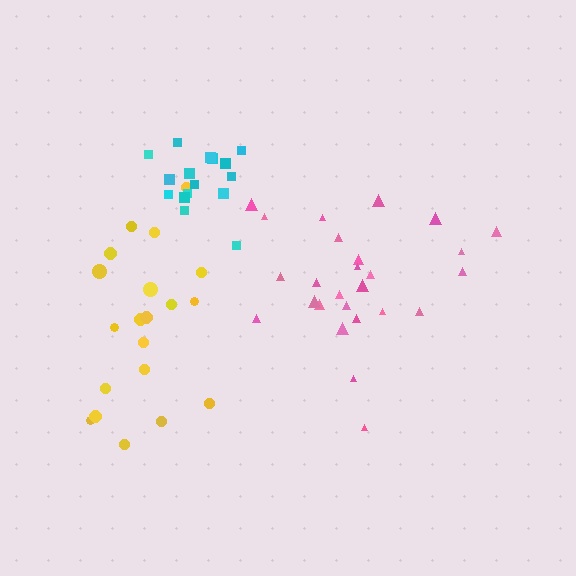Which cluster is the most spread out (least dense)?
Yellow.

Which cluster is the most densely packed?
Cyan.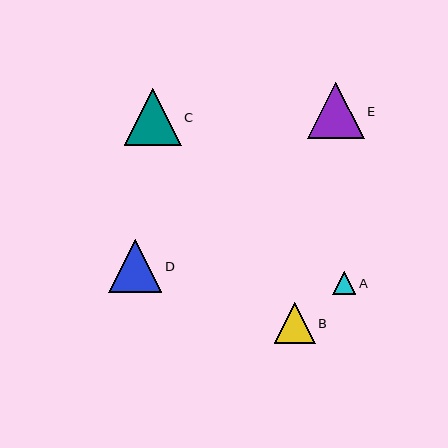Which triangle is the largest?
Triangle C is the largest with a size of approximately 57 pixels.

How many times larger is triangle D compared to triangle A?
Triangle D is approximately 2.3 times the size of triangle A.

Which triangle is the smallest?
Triangle A is the smallest with a size of approximately 23 pixels.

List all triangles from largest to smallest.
From largest to smallest: C, E, D, B, A.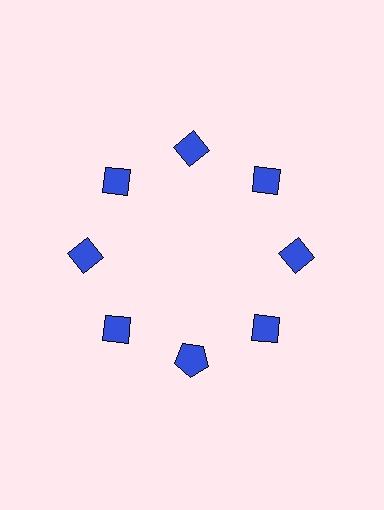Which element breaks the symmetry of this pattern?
The blue pentagon at roughly the 6 o'clock position breaks the symmetry. All other shapes are blue diamonds.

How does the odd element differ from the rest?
It has a different shape: pentagon instead of diamond.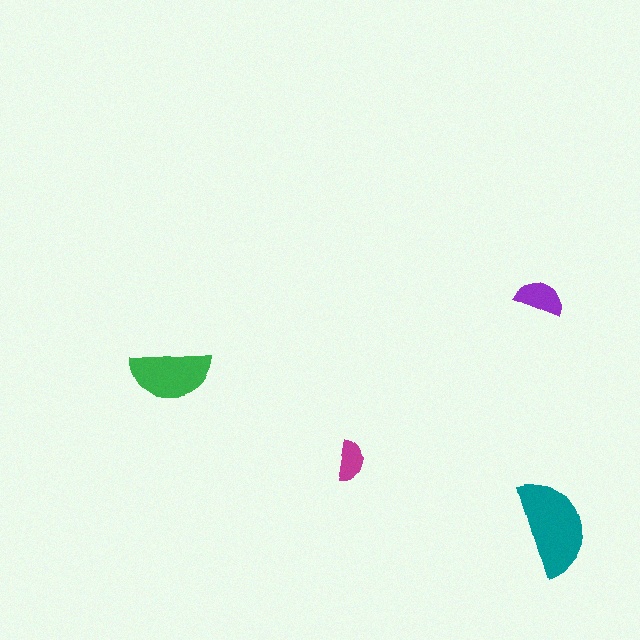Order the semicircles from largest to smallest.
the teal one, the green one, the purple one, the magenta one.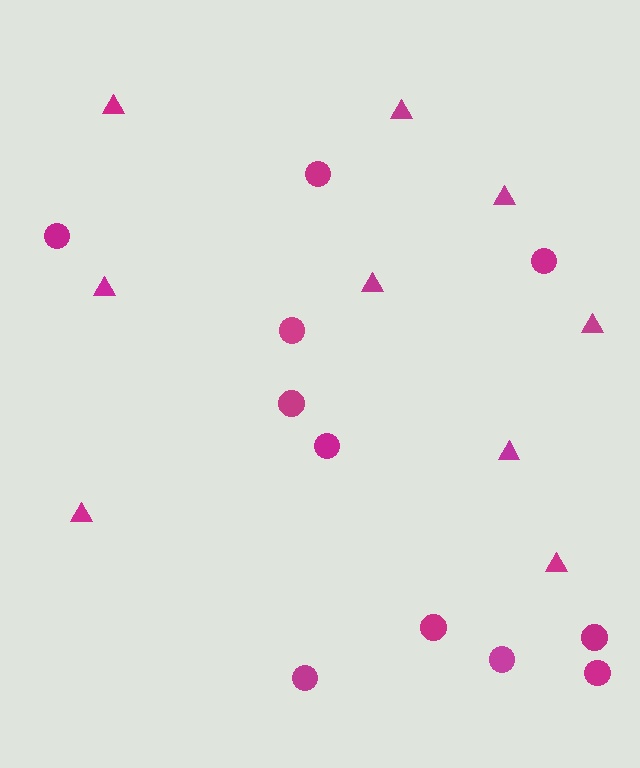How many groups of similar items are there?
There are 2 groups: one group of triangles (9) and one group of circles (11).